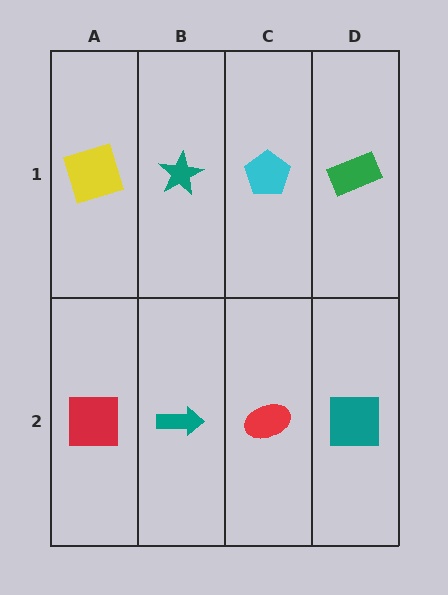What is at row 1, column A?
A yellow square.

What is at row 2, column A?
A red square.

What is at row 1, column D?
A green rectangle.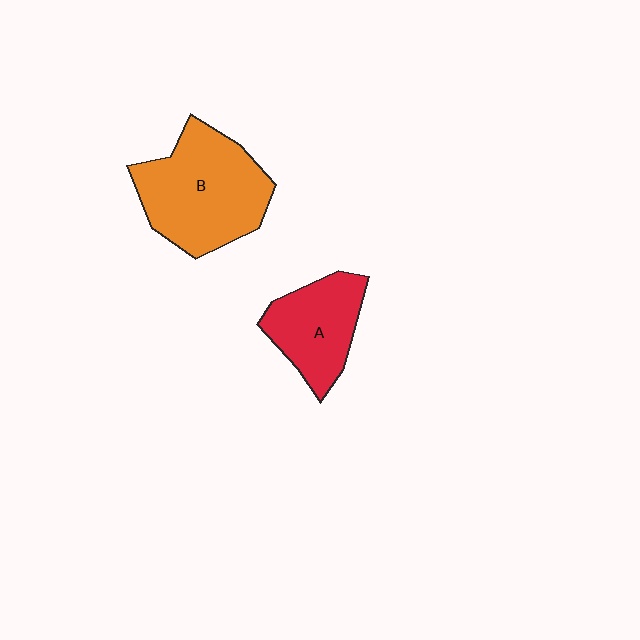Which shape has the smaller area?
Shape A (red).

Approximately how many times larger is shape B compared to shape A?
Approximately 1.5 times.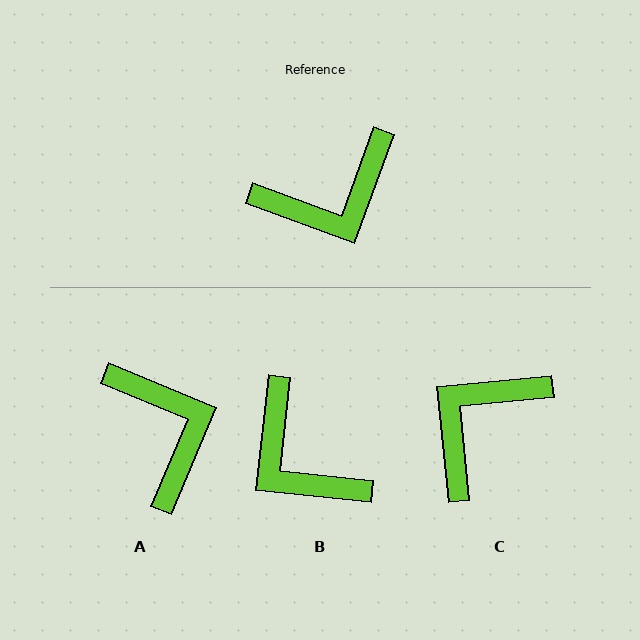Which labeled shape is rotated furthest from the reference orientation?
C, about 154 degrees away.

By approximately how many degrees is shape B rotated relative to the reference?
Approximately 76 degrees clockwise.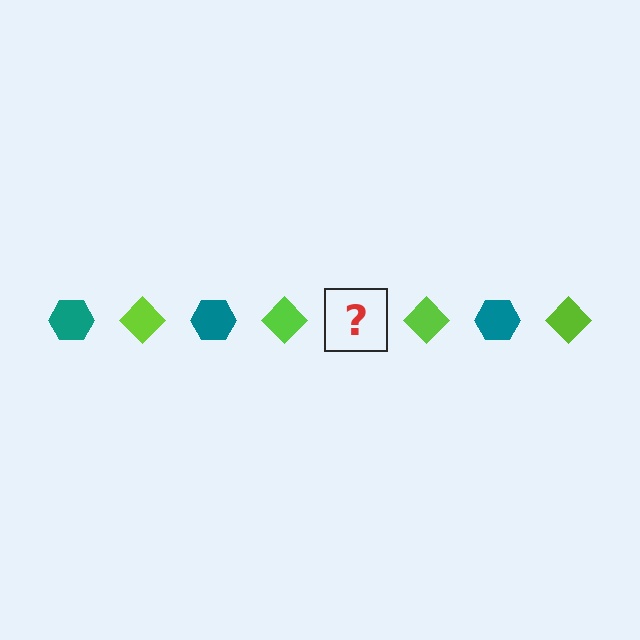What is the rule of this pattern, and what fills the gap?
The rule is that the pattern alternates between teal hexagon and lime diamond. The gap should be filled with a teal hexagon.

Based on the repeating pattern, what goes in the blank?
The blank should be a teal hexagon.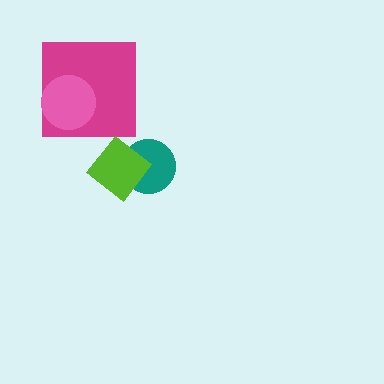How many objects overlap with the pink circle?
1 object overlaps with the pink circle.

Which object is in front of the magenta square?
The pink circle is in front of the magenta square.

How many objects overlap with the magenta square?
1 object overlaps with the magenta square.